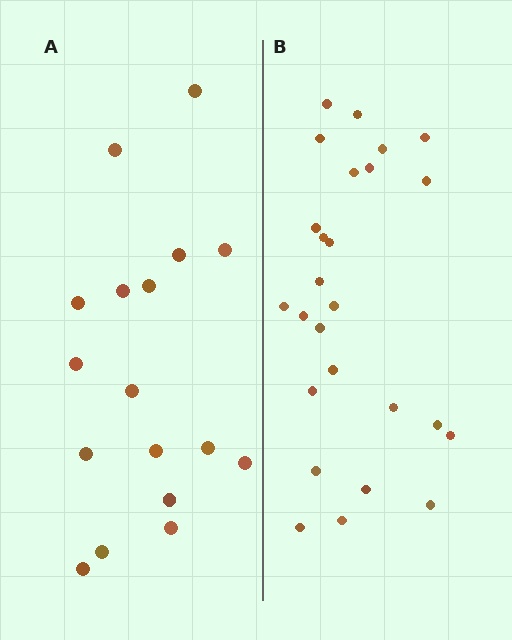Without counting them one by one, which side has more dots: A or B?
Region B (the right region) has more dots.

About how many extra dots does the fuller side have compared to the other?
Region B has roughly 8 or so more dots than region A.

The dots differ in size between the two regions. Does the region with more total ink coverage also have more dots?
No. Region A has more total ink coverage because its dots are larger, but region B actually contains more individual dots. Total area can be misleading — the number of items is what matters here.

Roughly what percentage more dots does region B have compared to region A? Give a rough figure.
About 55% more.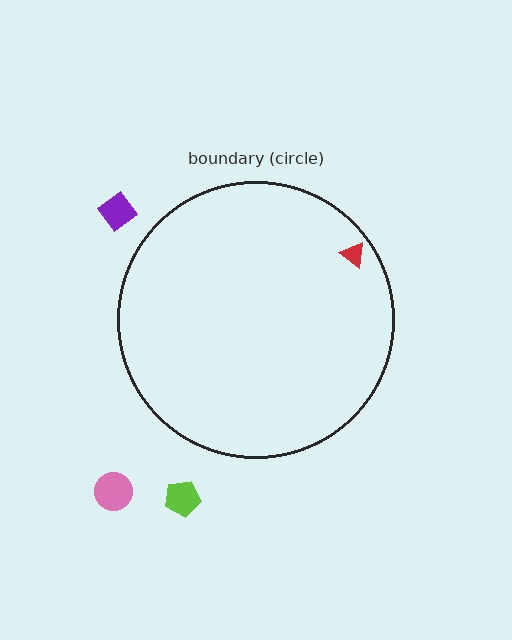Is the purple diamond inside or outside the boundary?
Outside.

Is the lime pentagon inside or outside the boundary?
Outside.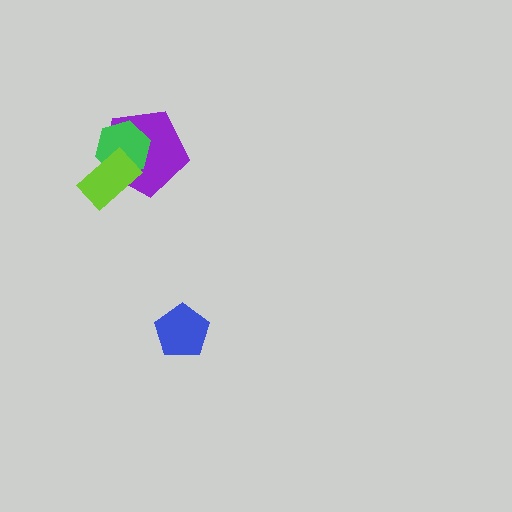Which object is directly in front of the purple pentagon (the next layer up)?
The green hexagon is directly in front of the purple pentagon.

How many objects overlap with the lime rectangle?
2 objects overlap with the lime rectangle.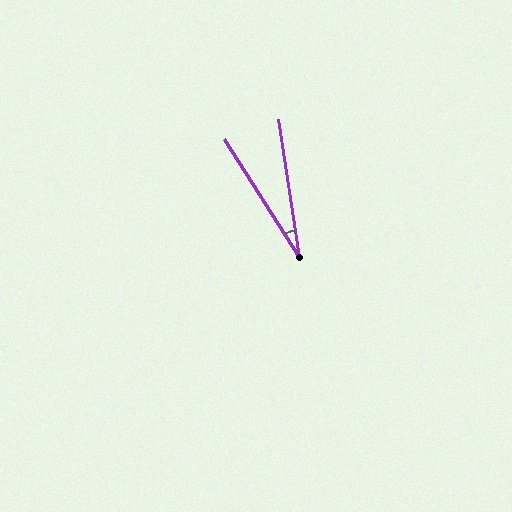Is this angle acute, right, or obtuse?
It is acute.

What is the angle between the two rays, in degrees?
Approximately 24 degrees.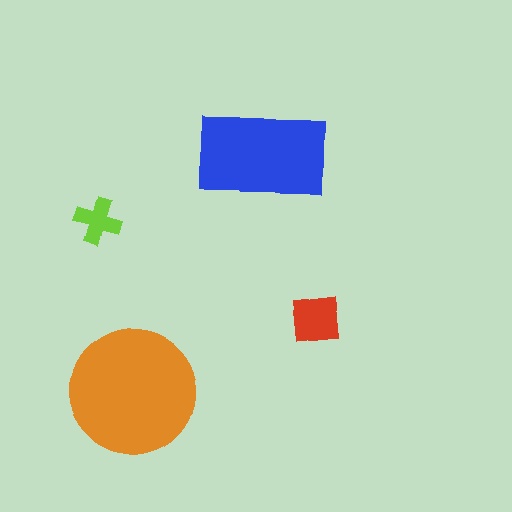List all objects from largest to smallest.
The orange circle, the blue rectangle, the red square, the lime cross.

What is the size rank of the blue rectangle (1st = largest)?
2nd.